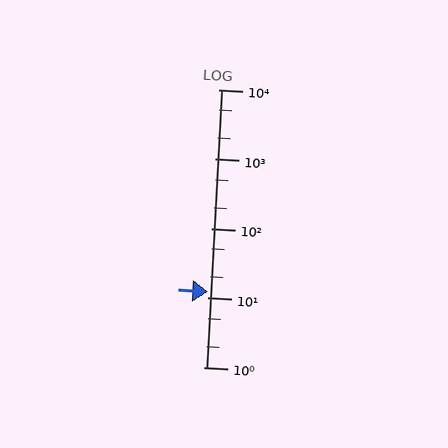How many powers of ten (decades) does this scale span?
The scale spans 4 decades, from 1 to 10000.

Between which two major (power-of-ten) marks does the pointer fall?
The pointer is between 10 and 100.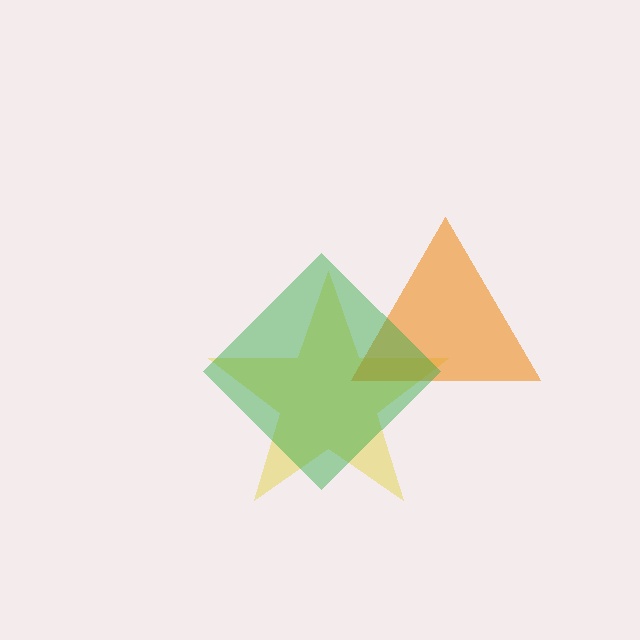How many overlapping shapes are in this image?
There are 3 overlapping shapes in the image.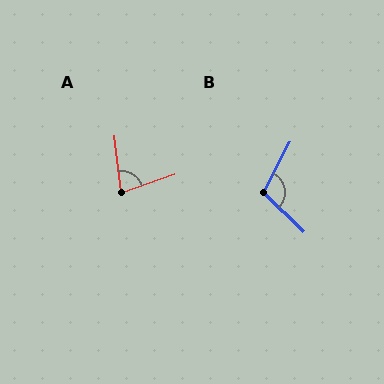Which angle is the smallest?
A, at approximately 78 degrees.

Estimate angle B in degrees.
Approximately 106 degrees.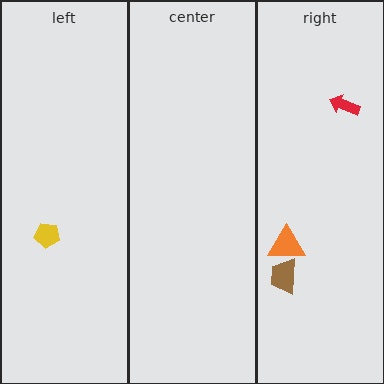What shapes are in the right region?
The orange triangle, the red arrow, the brown trapezoid.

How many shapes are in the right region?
3.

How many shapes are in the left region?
1.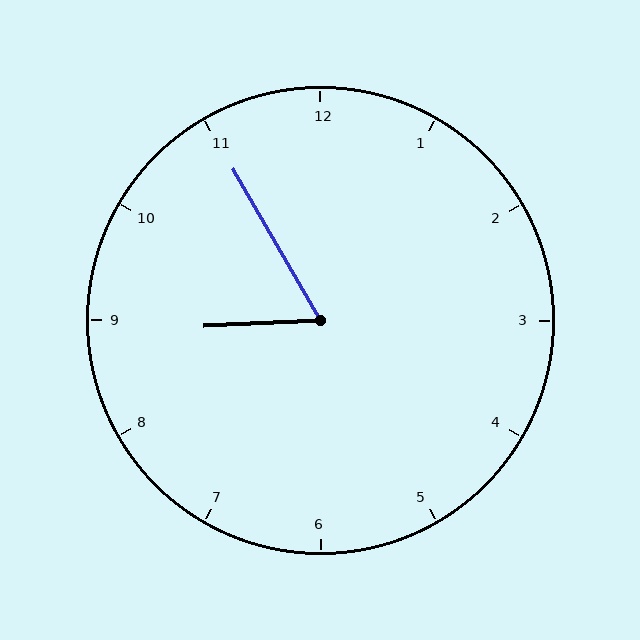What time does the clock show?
8:55.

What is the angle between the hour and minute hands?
Approximately 62 degrees.